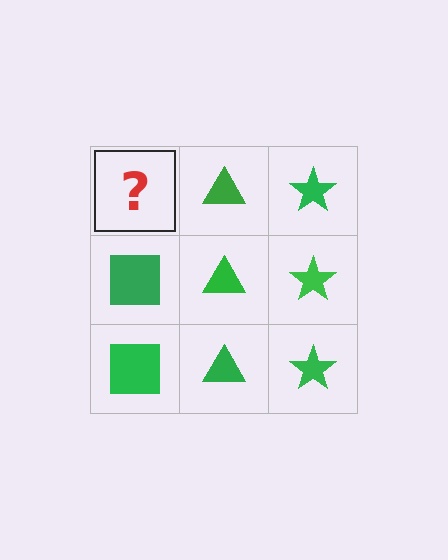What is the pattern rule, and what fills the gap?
The rule is that each column has a consistent shape. The gap should be filled with a green square.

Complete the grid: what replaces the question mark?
The question mark should be replaced with a green square.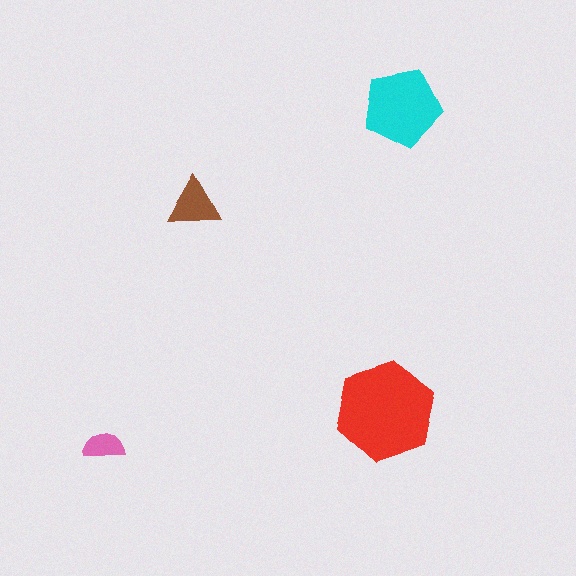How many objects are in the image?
There are 4 objects in the image.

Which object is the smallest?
The pink semicircle.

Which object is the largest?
The red hexagon.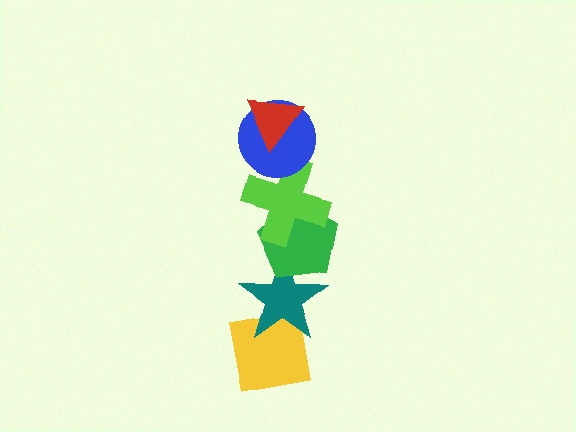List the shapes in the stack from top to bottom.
From top to bottom: the red triangle, the blue circle, the lime cross, the green pentagon, the teal star, the yellow square.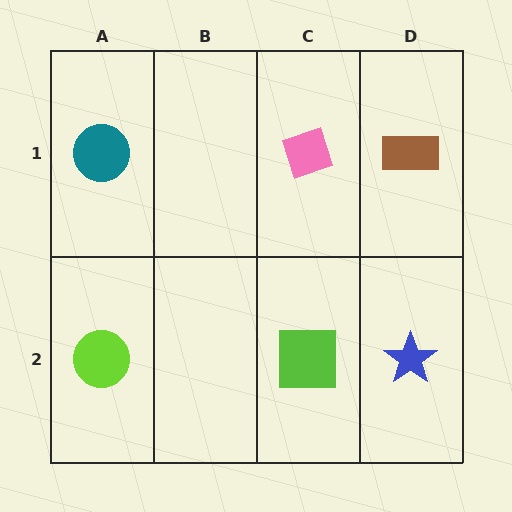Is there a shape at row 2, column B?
No, that cell is empty.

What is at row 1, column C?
A pink diamond.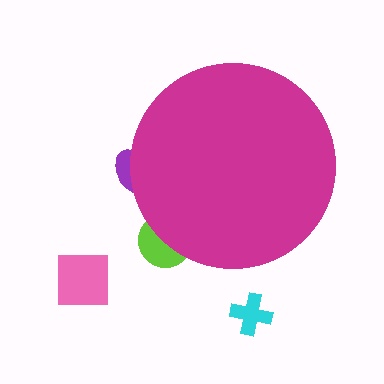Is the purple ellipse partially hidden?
Yes, the purple ellipse is partially hidden behind the magenta circle.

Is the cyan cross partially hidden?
No, the cyan cross is fully visible.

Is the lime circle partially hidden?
Yes, the lime circle is partially hidden behind the magenta circle.